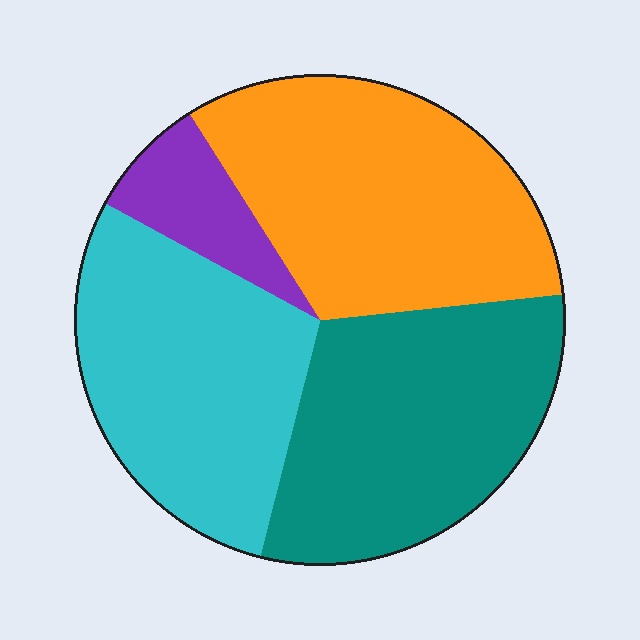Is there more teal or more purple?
Teal.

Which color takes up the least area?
Purple, at roughly 10%.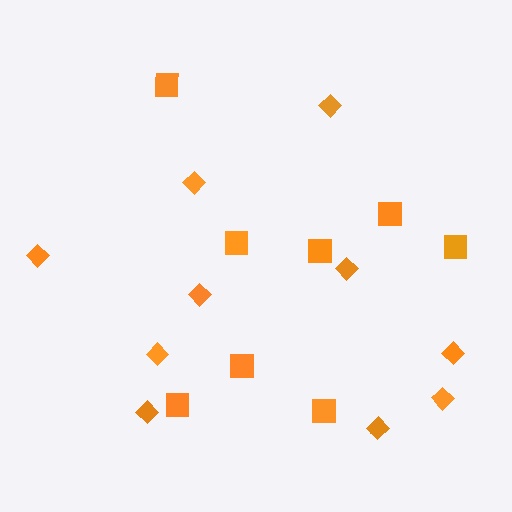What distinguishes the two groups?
There are 2 groups: one group of squares (8) and one group of diamonds (10).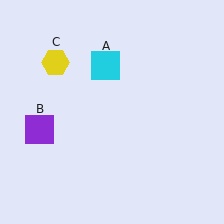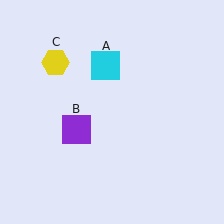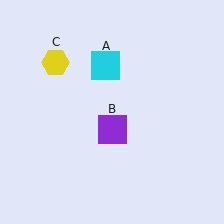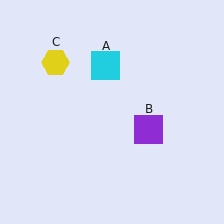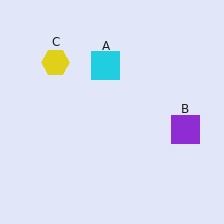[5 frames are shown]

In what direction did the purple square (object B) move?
The purple square (object B) moved right.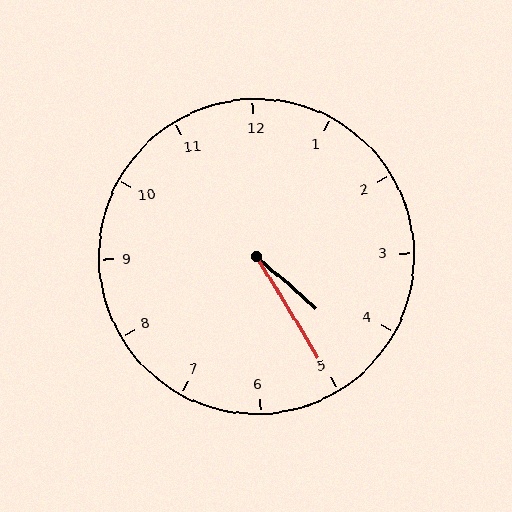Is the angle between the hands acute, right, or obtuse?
It is acute.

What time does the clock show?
4:25.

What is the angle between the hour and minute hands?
Approximately 18 degrees.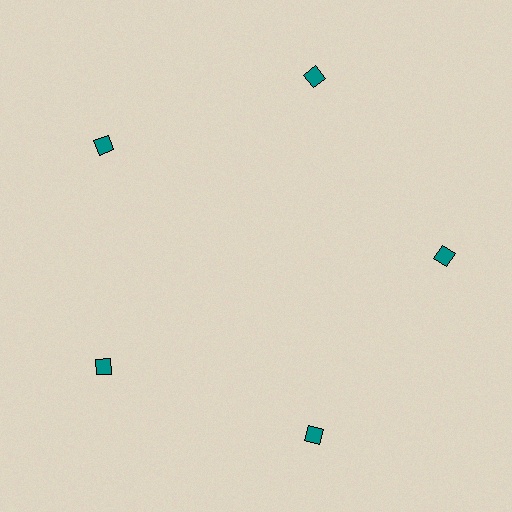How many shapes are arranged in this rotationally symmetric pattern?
There are 5 shapes, arranged in 5 groups of 1.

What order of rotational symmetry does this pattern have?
This pattern has 5-fold rotational symmetry.